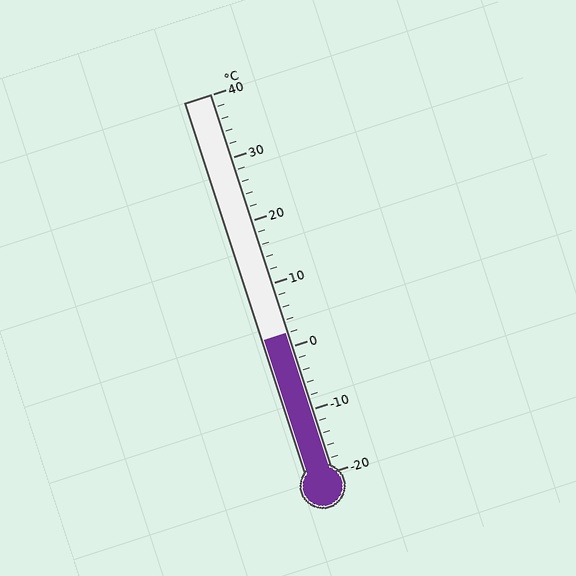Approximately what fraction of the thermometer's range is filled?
The thermometer is filled to approximately 35% of its range.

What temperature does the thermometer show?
The thermometer shows approximately 2°C.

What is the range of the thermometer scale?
The thermometer scale ranges from -20°C to 40°C.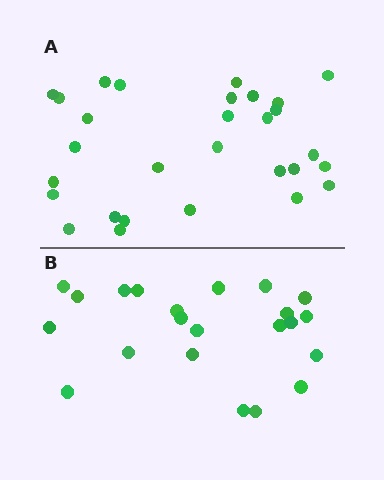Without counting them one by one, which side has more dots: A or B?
Region A (the top region) has more dots.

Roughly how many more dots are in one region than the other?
Region A has roughly 8 or so more dots than region B.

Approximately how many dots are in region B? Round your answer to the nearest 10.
About 20 dots. (The exact count is 22, which rounds to 20.)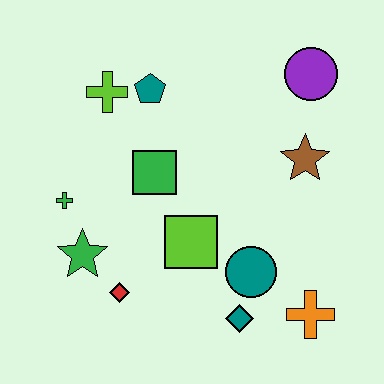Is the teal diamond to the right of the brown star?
No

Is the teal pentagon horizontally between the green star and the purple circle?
Yes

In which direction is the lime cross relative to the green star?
The lime cross is above the green star.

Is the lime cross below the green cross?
No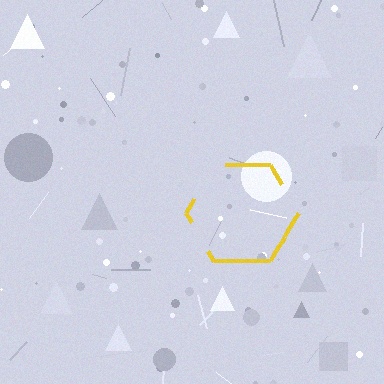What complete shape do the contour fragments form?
The contour fragments form a hexagon.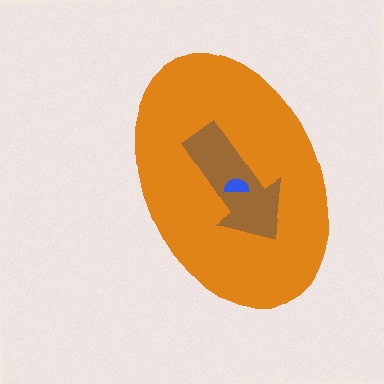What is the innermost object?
The blue semicircle.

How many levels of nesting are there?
3.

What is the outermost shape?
The orange ellipse.